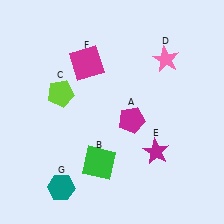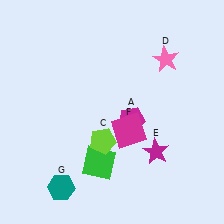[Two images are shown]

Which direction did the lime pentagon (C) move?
The lime pentagon (C) moved down.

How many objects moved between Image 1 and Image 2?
2 objects moved between the two images.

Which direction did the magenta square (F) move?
The magenta square (F) moved down.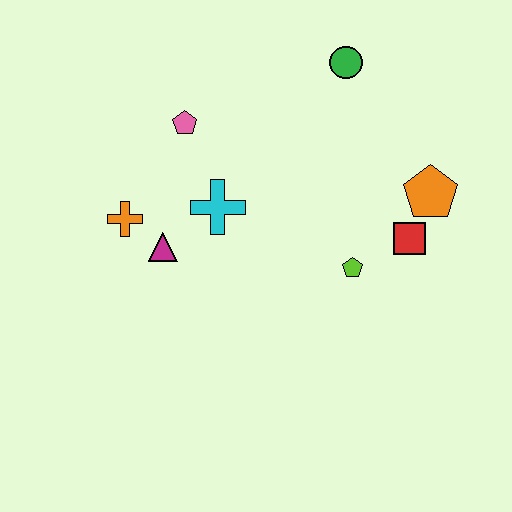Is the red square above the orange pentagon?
No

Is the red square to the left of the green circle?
No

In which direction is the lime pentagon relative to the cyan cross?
The lime pentagon is to the right of the cyan cross.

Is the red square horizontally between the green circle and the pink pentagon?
No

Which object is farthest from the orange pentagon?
The orange cross is farthest from the orange pentagon.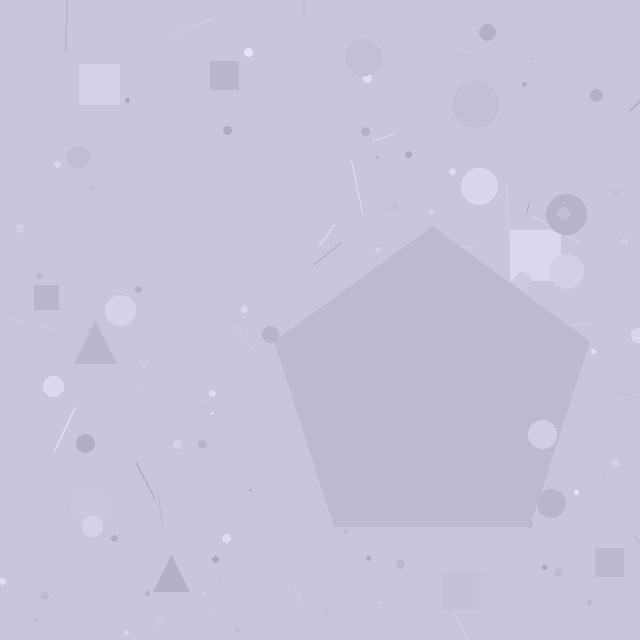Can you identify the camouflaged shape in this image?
The camouflaged shape is a pentagon.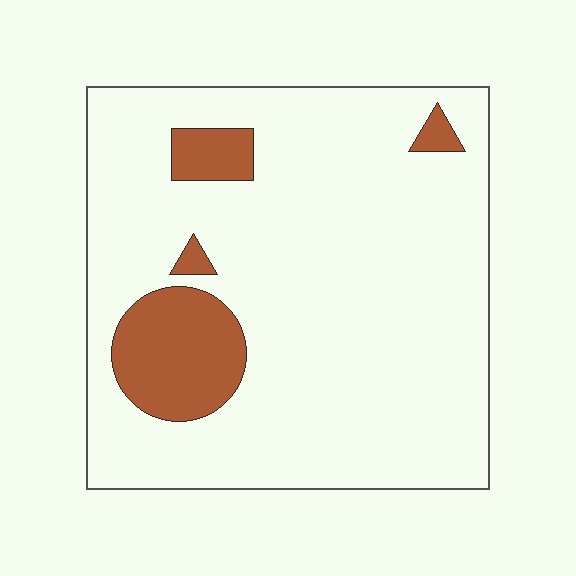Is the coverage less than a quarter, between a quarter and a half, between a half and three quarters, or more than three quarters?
Less than a quarter.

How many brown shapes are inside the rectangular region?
4.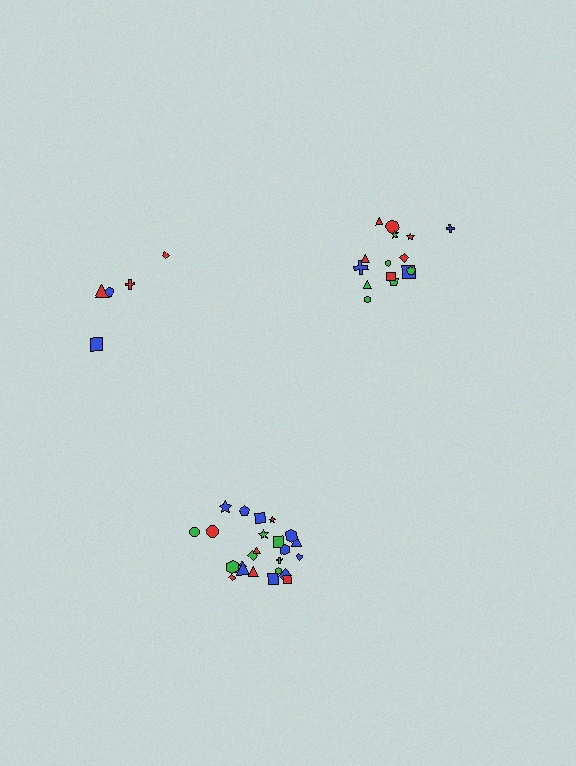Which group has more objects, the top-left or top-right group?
The top-right group.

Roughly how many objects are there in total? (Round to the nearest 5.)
Roughly 45 objects in total.